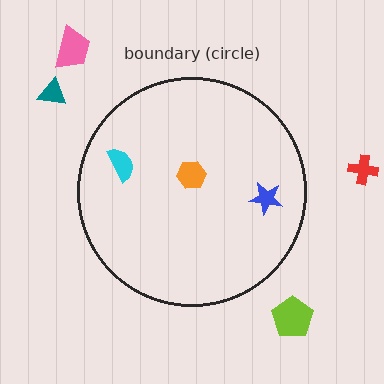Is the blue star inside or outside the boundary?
Inside.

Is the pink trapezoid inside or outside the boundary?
Outside.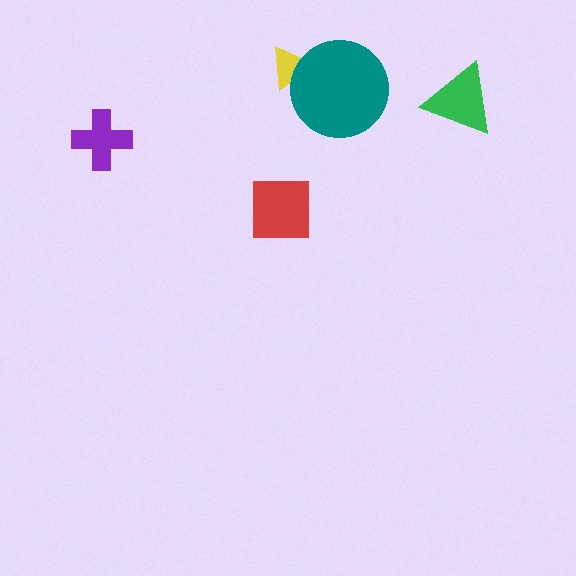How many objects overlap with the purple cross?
0 objects overlap with the purple cross.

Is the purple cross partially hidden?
No, no other shape covers it.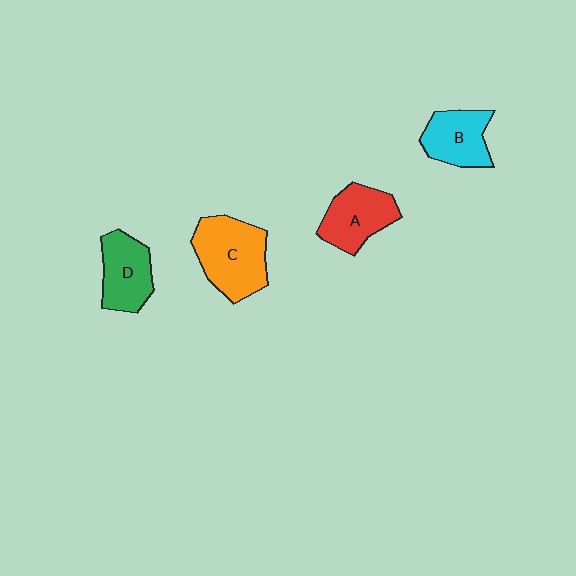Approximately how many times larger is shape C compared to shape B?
Approximately 1.5 times.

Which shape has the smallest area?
Shape B (cyan).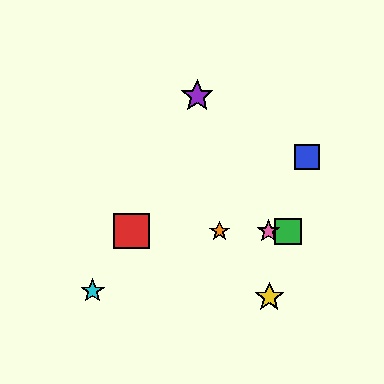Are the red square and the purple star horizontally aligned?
No, the red square is at y≈231 and the purple star is at y≈96.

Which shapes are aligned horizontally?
The red square, the green square, the orange star, the pink star are aligned horizontally.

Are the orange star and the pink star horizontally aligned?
Yes, both are at y≈231.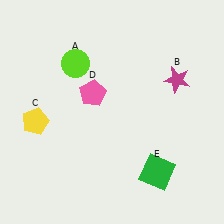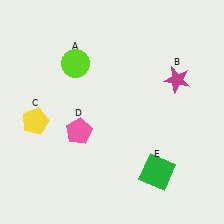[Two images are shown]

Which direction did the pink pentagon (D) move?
The pink pentagon (D) moved down.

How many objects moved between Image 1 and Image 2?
1 object moved between the two images.